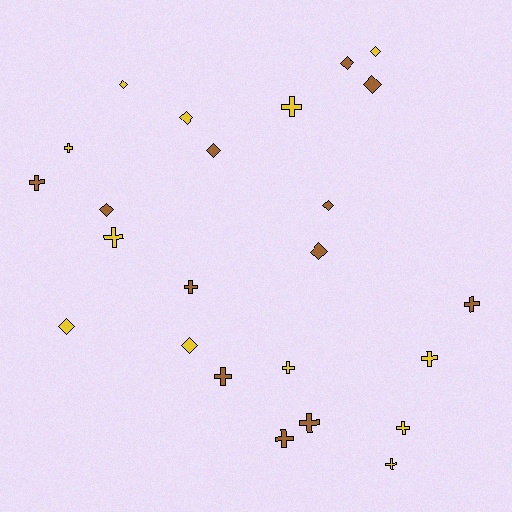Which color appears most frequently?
Yellow, with 12 objects.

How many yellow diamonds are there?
There are 5 yellow diamonds.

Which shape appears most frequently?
Cross, with 13 objects.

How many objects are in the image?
There are 24 objects.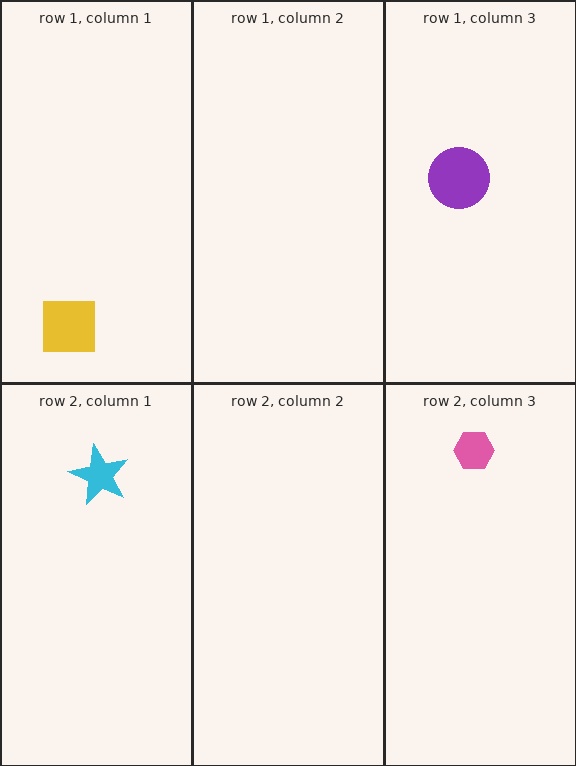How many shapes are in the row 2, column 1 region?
1.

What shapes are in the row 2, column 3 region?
The pink hexagon.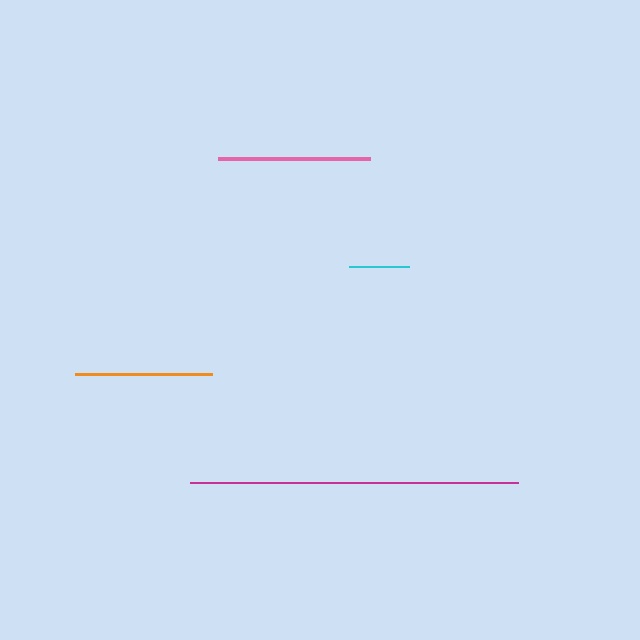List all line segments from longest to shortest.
From longest to shortest: magenta, pink, orange, cyan.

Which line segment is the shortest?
The cyan line is the shortest at approximately 60 pixels.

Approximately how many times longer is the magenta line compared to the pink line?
The magenta line is approximately 2.2 times the length of the pink line.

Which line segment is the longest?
The magenta line is the longest at approximately 328 pixels.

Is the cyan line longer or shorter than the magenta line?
The magenta line is longer than the cyan line.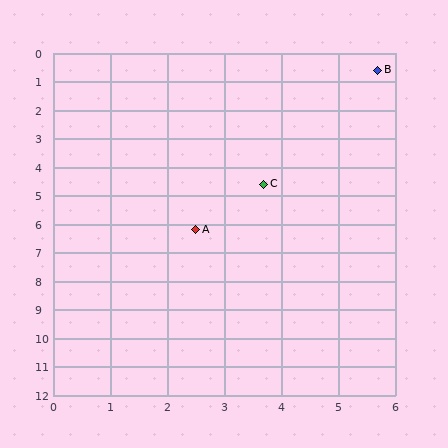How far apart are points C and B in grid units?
Points C and B are about 4.5 grid units apart.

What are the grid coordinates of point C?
Point C is at approximately (3.7, 4.6).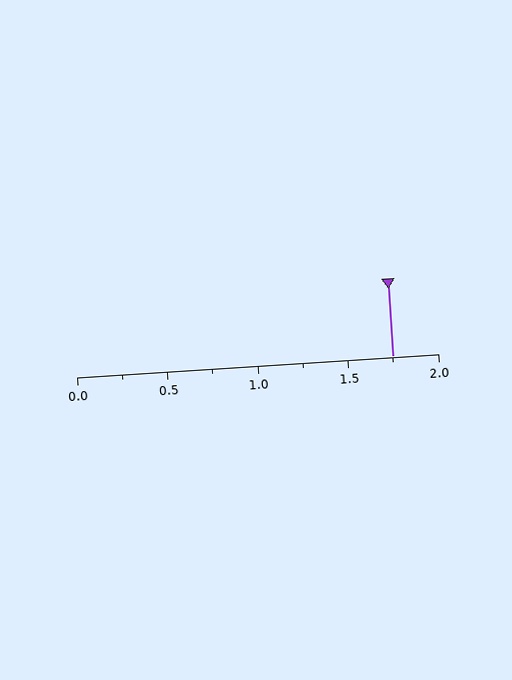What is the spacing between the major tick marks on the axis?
The major ticks are spaced 0.5 apart.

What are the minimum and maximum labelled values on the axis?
The axis runs from 0.0 to 2.0.